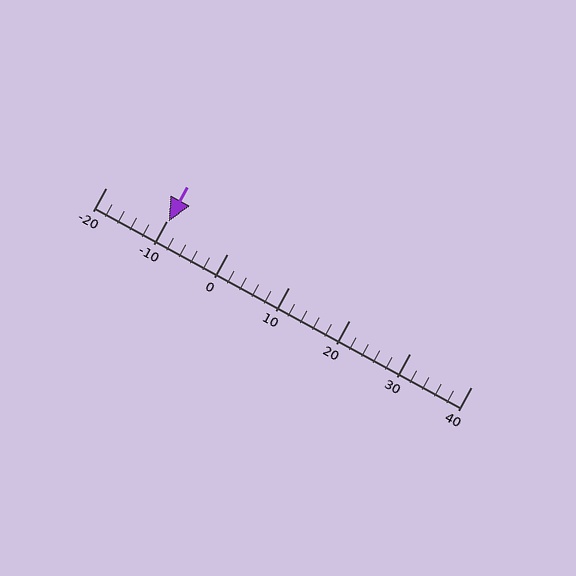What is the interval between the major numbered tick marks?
The major tick marks are spaced 10 units apart.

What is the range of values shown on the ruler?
The ruler shows values from -20 to 40.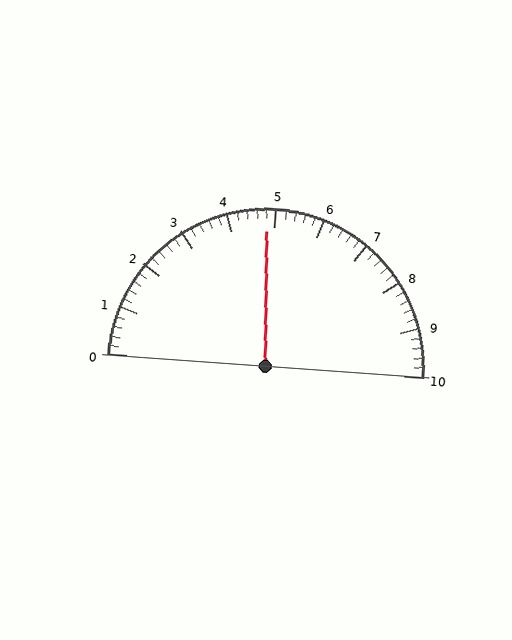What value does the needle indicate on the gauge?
The needle indicates approximately 4.8.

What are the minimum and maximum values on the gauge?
The gauge ranges from 0 to 10.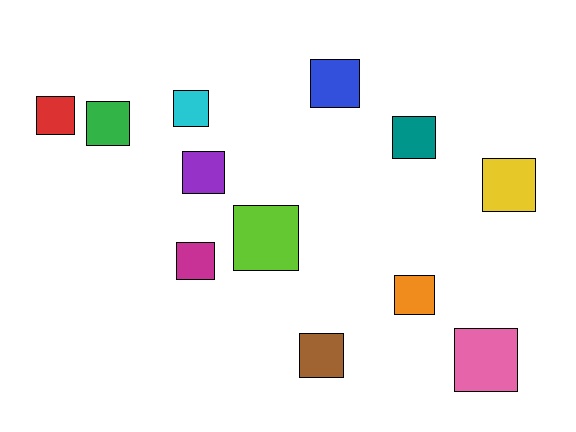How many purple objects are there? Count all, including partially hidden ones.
There is 1 purple object.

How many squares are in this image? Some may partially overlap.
There are 12 squares.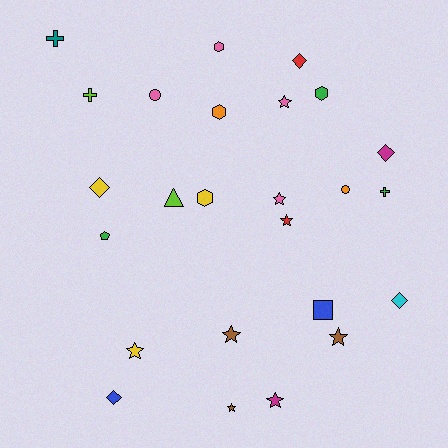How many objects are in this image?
There are 25 objects.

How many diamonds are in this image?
There are 5 diamonds.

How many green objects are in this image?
There are 3 green objects.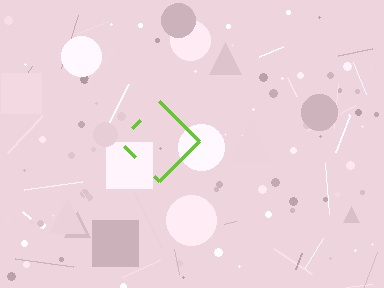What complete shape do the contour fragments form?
The contour fragments form a diamond.